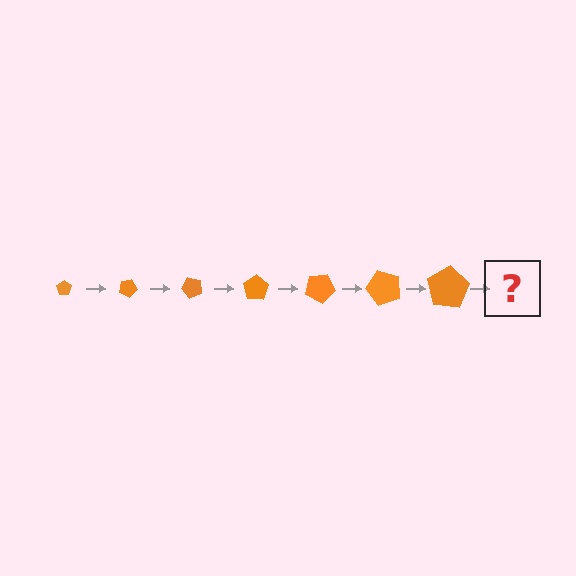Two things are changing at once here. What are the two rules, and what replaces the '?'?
The two rules are that the pentagon grows larger each step and it rotates 25 degrees each step. The '?' should be a pentagon, larger than the previous one and rotated 175 degrees from the start.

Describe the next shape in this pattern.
It should be a pentagon, larger than the previous one and rotated 175 degrees from the start.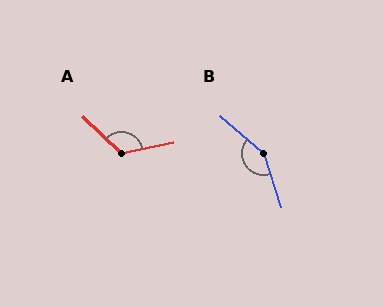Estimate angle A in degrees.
Approximately 124 degrees.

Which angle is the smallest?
A, at approximately 124 degrees.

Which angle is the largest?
B, at approximately 148 degrees.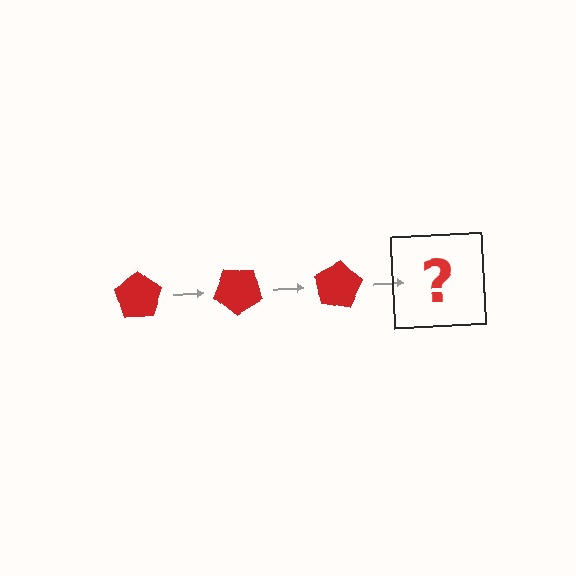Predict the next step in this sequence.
The next step is a red pentagon rotated 120 degrees.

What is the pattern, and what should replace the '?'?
The pattern is that the pentagon rotates 40 degrees each step. The '?' should be a red pentagon rotated 120 degrees.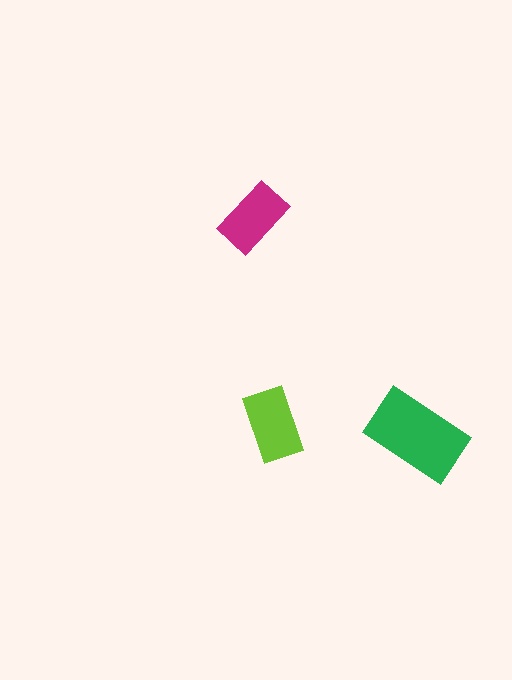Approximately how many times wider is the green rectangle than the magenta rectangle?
About 1.5 times wider.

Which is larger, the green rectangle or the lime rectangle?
The green one.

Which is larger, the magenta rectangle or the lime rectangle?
The lime one.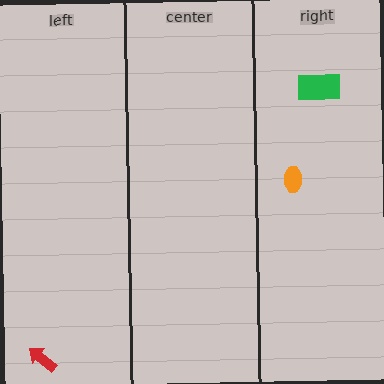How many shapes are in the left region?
1.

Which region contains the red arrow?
The left region.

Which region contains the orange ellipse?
The right region.